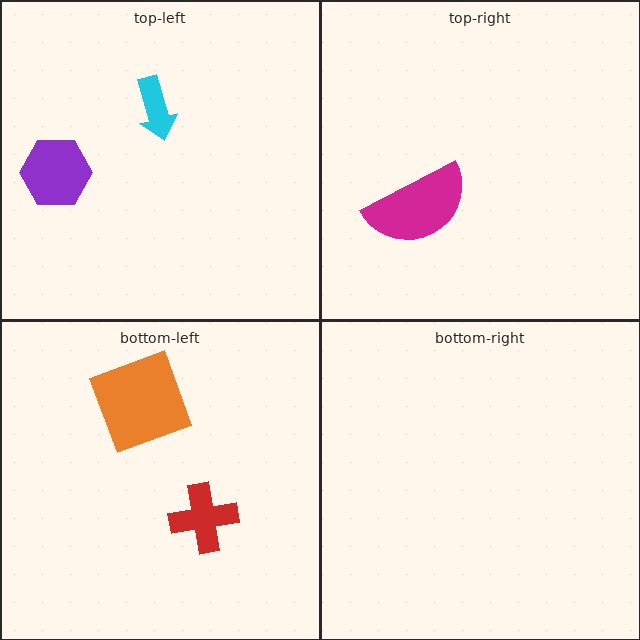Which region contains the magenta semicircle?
The top-right region.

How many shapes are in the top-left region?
2.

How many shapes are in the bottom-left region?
2.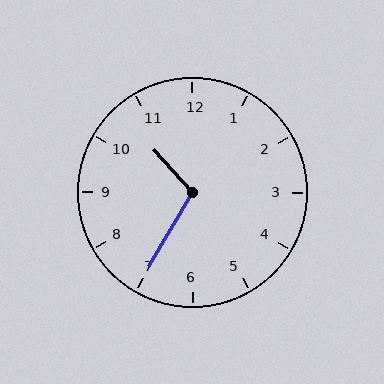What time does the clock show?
10:35.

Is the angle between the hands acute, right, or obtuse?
It is obtuse.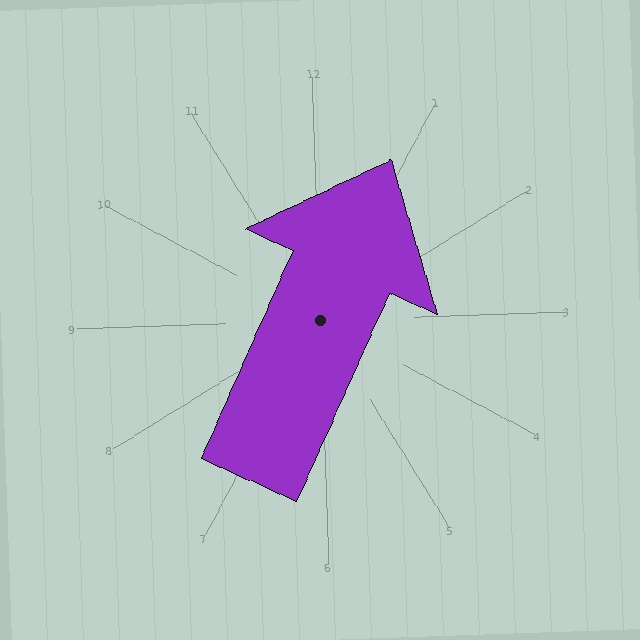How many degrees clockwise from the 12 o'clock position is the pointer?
Approximately 26 degrees.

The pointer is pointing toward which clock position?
Roughly 1 o'clock.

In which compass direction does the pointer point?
Northeast.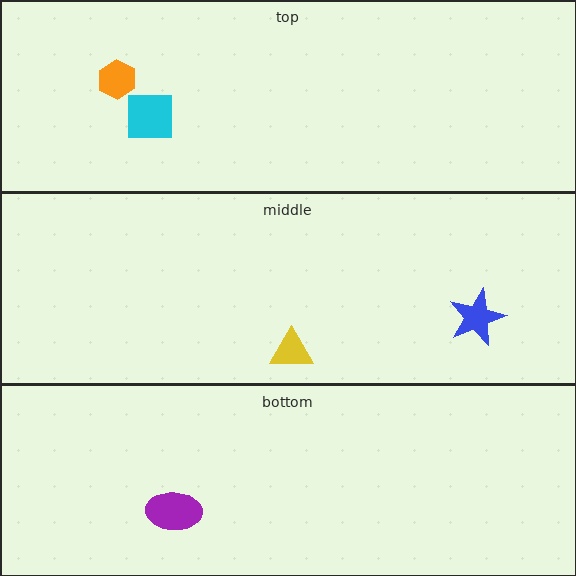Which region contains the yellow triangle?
The middle region.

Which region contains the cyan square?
The top region.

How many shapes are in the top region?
2.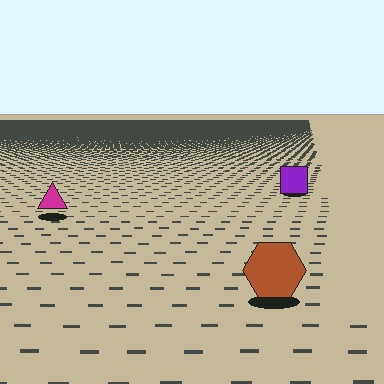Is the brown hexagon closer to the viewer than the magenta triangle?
Yes. The brown hexagon is closer — you can tell from the texture gradient: the ground texture is coarser near it.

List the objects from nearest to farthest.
From nearest to farthest: the brown hexagon, the magenta triangle, the purple square.